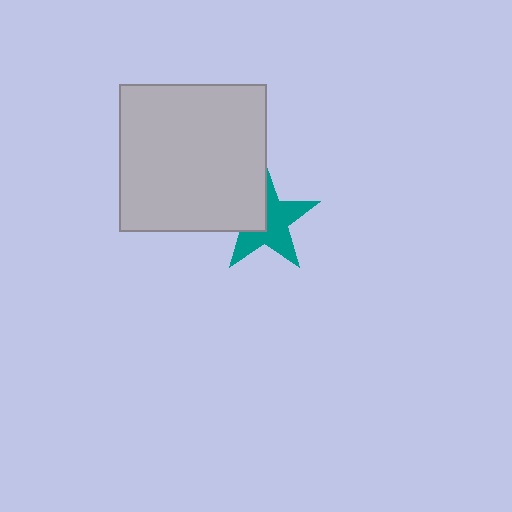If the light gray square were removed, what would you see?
You would see the complete teal star.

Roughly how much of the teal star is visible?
About half of it is visible (roughly 61%).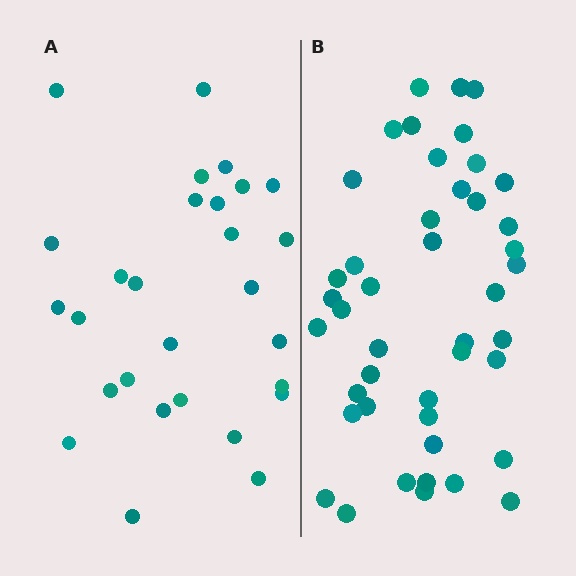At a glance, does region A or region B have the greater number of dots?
Region B (the right region) has more dots.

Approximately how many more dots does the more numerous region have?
Region B has approximately 15 more dots than region A.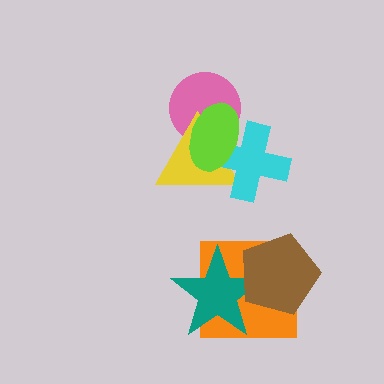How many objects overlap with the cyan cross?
2 objects overlap with the cyan cross.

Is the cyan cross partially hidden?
Yes, it is partially covered by another shape.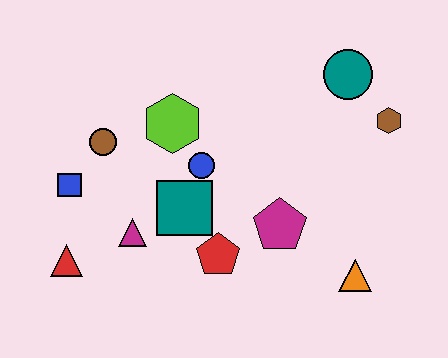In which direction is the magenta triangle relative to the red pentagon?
The magenta triangle is to the left of the red pentagon.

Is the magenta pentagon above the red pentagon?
Yes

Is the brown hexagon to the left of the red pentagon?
No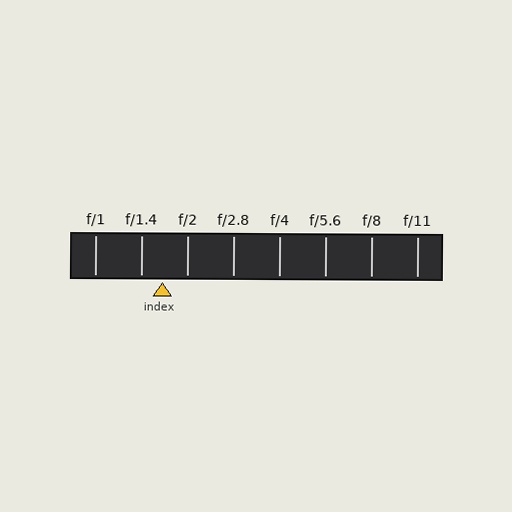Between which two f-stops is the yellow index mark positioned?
The index mark is between f/1.4 and f/2.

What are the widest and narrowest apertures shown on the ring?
The widest aperture shown is f/1 and the narrowest is f/11.